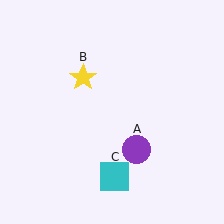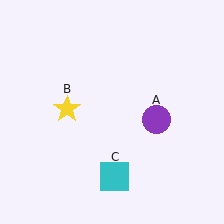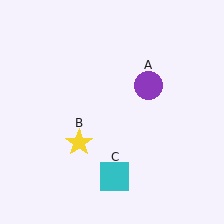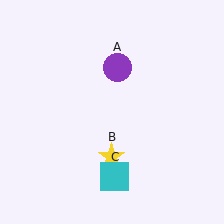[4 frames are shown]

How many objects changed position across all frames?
2 objects changed position: purple circle (object A), yellow star (object B).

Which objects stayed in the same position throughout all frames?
Cyan square (object C) remained stationary.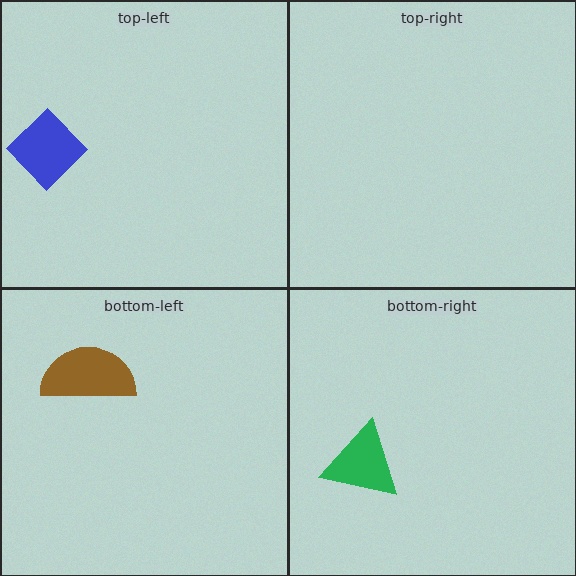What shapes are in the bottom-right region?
The green triangle.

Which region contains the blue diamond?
The top-left region.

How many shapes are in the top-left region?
1.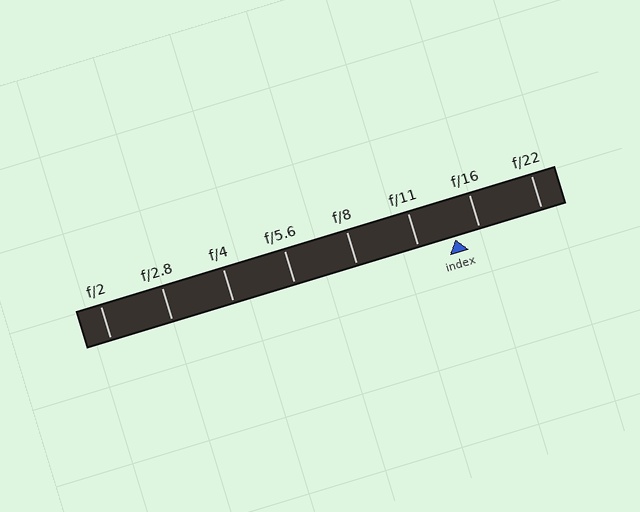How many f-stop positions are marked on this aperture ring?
There are 8 f-stop positions marked.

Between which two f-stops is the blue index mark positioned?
The index mark is between f/11 and f/16.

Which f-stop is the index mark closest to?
The index mark is closest to f/16.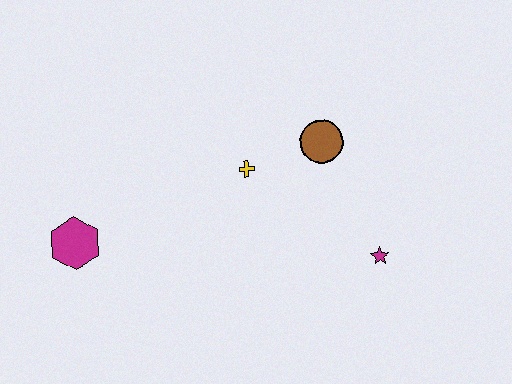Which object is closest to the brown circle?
The yellow cross is closest to the brown circle.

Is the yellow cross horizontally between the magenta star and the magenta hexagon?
Yes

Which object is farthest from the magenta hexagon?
The magenta star is farthest from the magenta hexagon.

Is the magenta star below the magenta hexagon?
Yes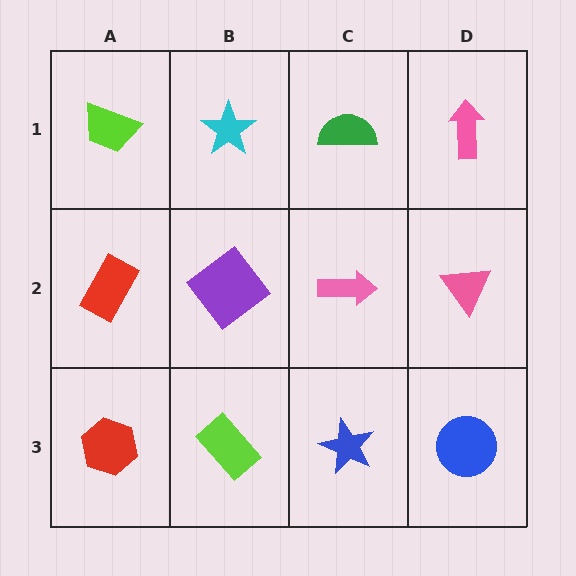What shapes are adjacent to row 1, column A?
A red rectangle (row 2, column A), a cyan star (row 1, column B).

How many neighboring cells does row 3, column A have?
2.